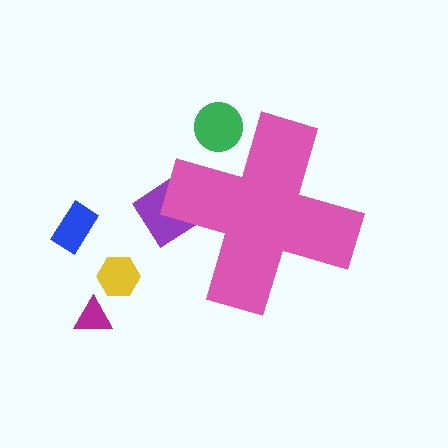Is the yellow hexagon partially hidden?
No, the yellow hexagon is fully visible.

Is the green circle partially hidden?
Yes, the green circle is partially hidden behind the pink cross.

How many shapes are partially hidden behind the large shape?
3 shapes are partially hidden.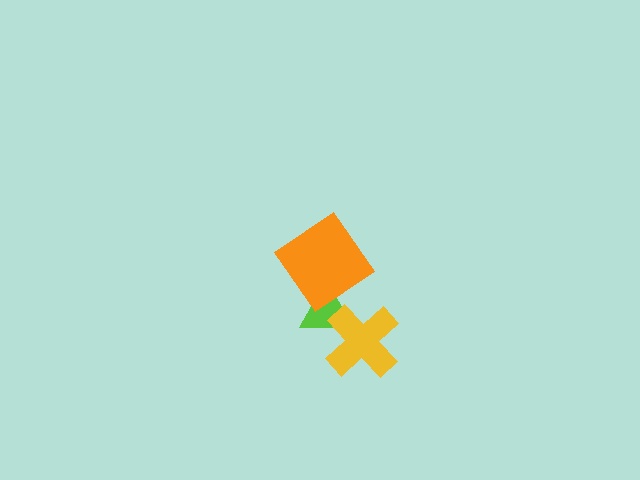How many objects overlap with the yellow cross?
1 object overlaps with the yellow cross.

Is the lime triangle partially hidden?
Yes, it is partially covered by another shape.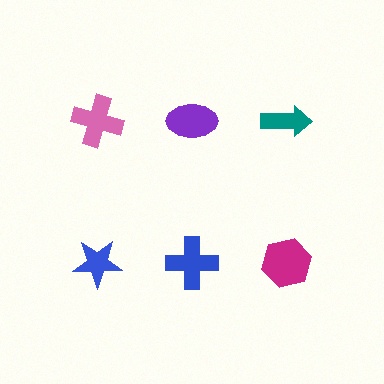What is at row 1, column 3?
A teal arrow.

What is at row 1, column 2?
A purple ellipse.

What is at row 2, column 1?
A blue star.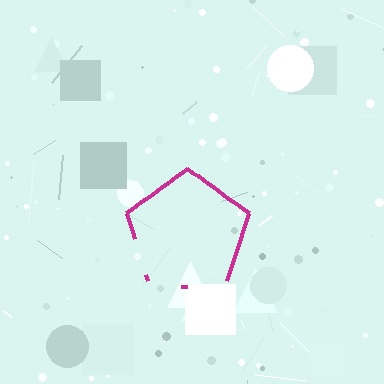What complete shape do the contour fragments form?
The contour fragments form a pentagon.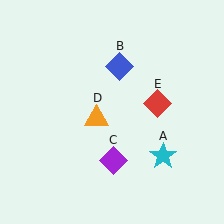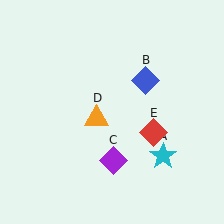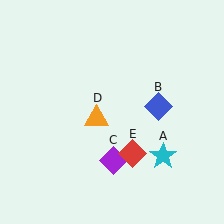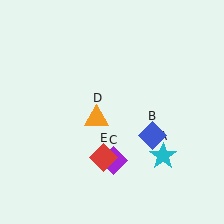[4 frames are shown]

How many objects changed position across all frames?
2 objects changed position: blue diamond (object B), red diamond (object E).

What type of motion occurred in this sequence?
The blue diamond (object B), red diamond (object E) rotated clockwise around the center of the scene.